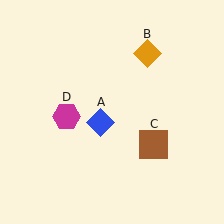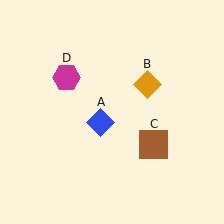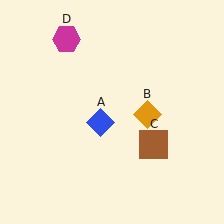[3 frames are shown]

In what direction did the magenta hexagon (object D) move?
The magenta hexagon (object D) moved up.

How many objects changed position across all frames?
2 objects changed position: orange diamond (object B), magenta hexagon (object D).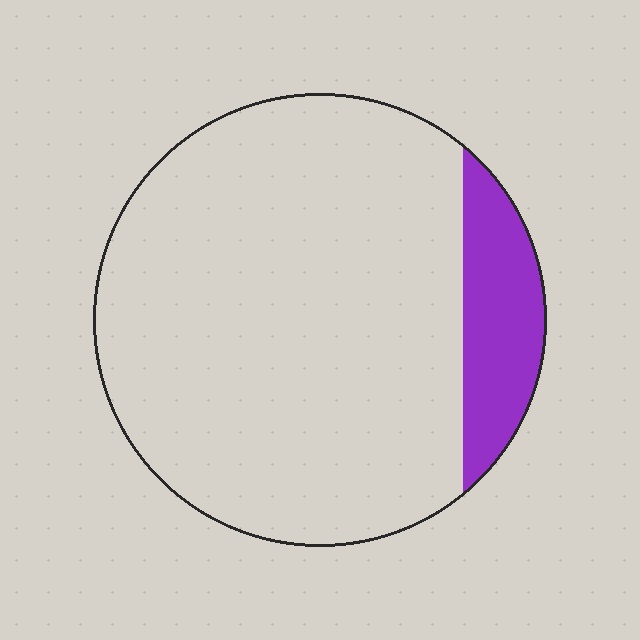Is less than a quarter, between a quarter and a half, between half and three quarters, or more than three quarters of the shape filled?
Less than a quarter.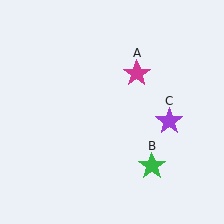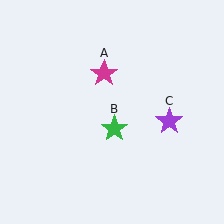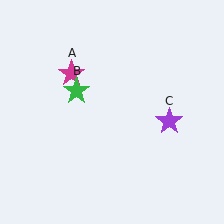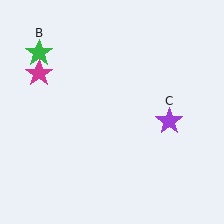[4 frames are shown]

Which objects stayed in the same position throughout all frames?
Purple star (object C) remained stationary.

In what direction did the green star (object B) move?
The green star (object B) moved up and to the left.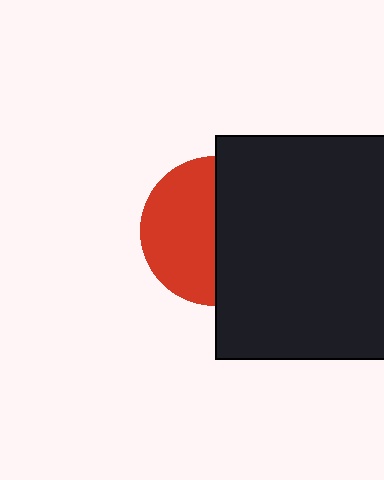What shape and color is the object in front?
The object in front is a black rectangle.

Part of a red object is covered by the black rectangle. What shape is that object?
It is a circle.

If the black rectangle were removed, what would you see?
You would see the complete red circle.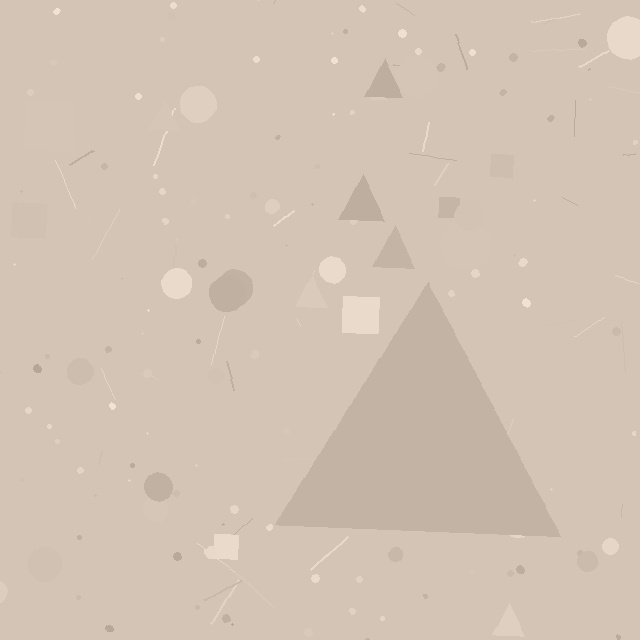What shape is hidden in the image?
A triangle is hidden in the image.